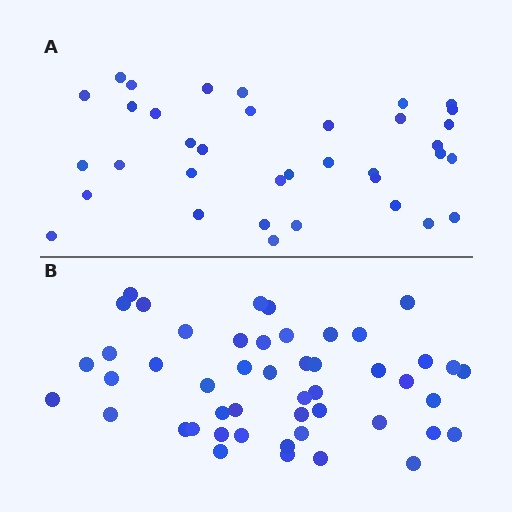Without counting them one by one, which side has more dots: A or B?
Region B (the bottom region) has more dots.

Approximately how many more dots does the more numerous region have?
Region B has roughly 12 or so more dots than region A.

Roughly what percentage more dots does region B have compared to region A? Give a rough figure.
About 35% more.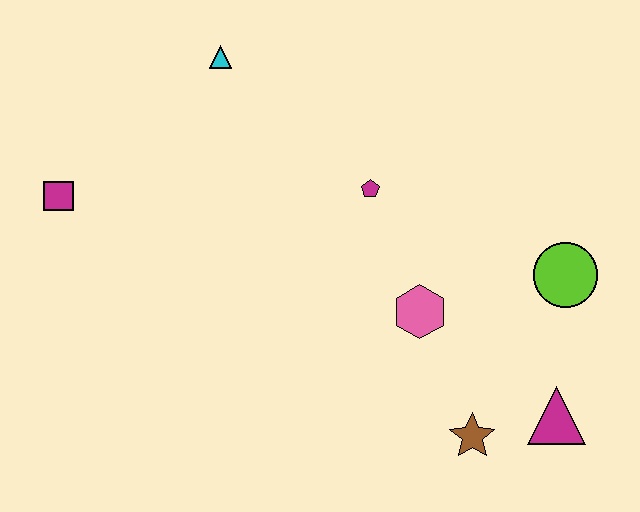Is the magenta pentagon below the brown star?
No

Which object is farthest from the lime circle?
The magenta square is farthest from the lime circle.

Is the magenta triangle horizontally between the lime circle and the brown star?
Yes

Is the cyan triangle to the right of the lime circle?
No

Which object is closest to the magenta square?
The cyan triangle is closest to the magenta square.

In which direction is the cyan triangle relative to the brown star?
The cyan triangle is above the brown star.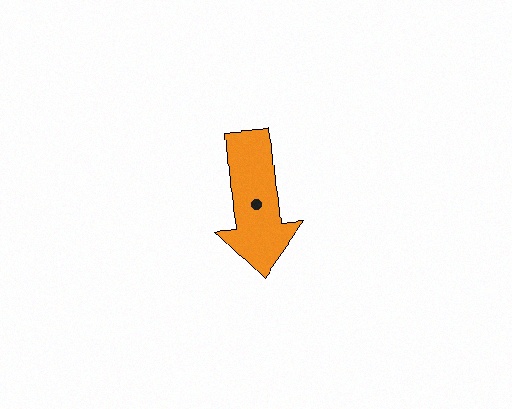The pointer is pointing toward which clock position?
Roughly 6 o'clock.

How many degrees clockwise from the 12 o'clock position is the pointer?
Approximately 175 degrees.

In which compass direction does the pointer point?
South.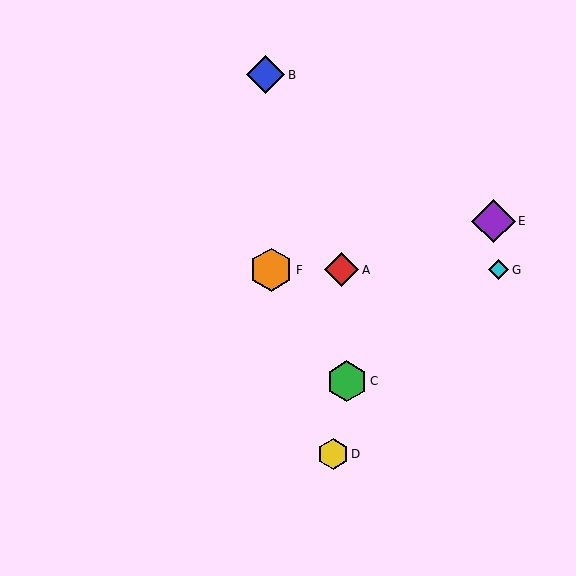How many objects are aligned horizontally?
3 objects (A, F, G) are aligned horizontally.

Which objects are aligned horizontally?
Objects A, F, G are aligned horizontally.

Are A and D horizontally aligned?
No, A is at y≈270 and D is at y≈454.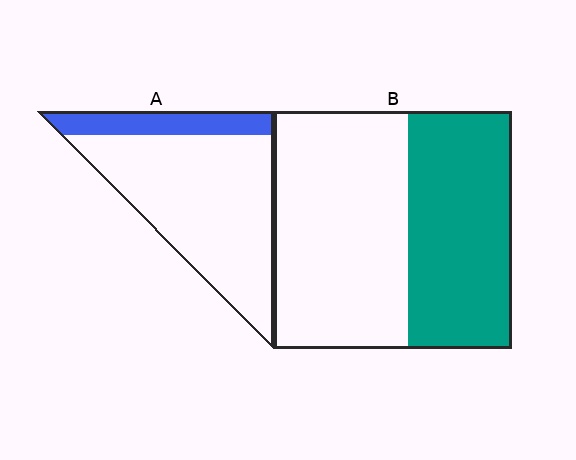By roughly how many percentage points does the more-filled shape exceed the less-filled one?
By roughly 25 percentage points (B over A).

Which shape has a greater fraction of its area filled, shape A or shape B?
Shape B.